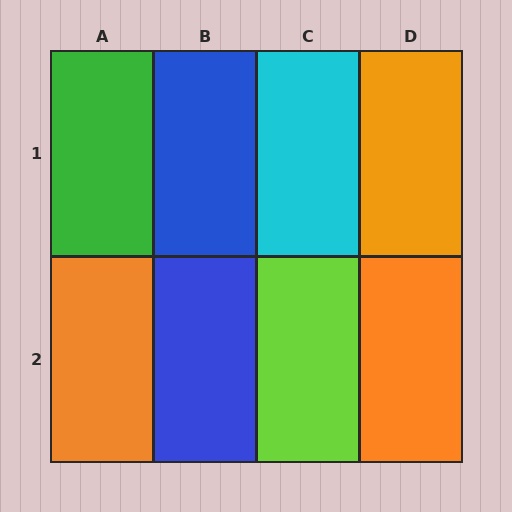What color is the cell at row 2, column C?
Lime.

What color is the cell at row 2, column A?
Orange.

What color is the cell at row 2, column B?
Blue.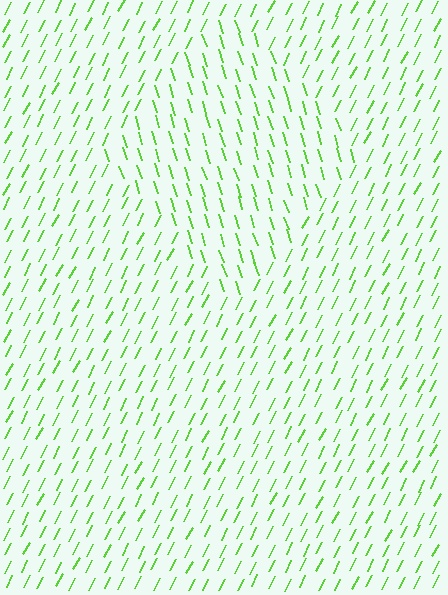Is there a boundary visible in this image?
Yes, there is a texture boundary formed by a change in line orientation.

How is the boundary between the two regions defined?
The boundary is defined purely by a change in line orientation (approximately 45 degrees difference). All lines are the same color and thickness.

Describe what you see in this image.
The image is filled with small lime line segments. A diamond region in the image has lines oriented differently from the surrounding lines, creating a visible texture boundary.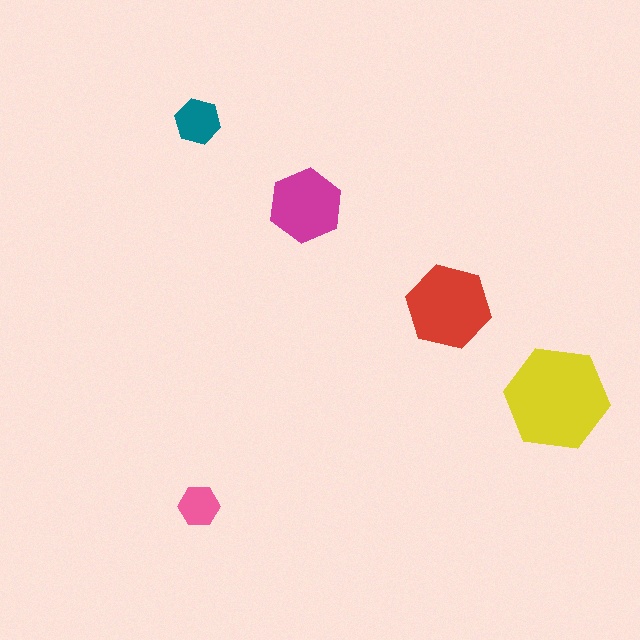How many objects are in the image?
There are 5 objects in the image.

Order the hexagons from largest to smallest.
the yellow one, the red one, the magenta one, the teal one, the pink one.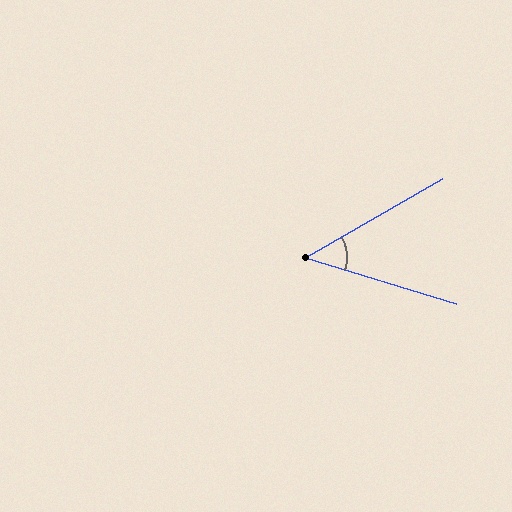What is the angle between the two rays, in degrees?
Approximately 47 degrees.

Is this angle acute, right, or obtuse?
It is acute.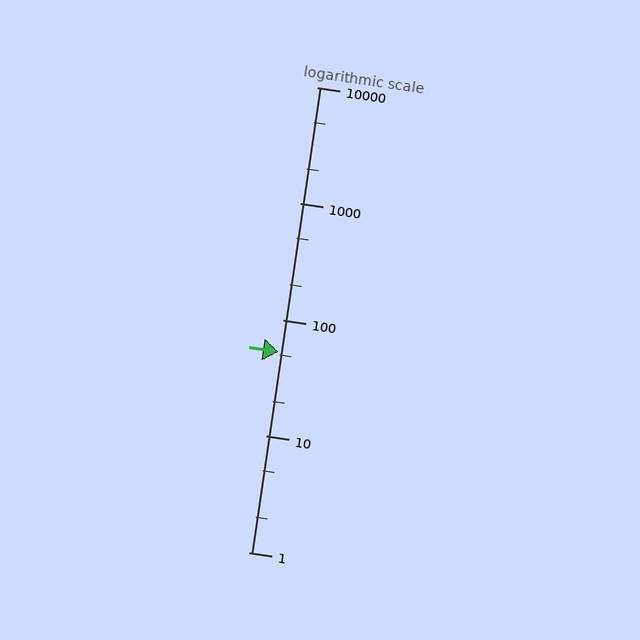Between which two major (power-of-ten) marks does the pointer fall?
The pointer is between 10 and 100.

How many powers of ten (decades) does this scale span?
The scale spans 4 decades, from 1 to 10000.